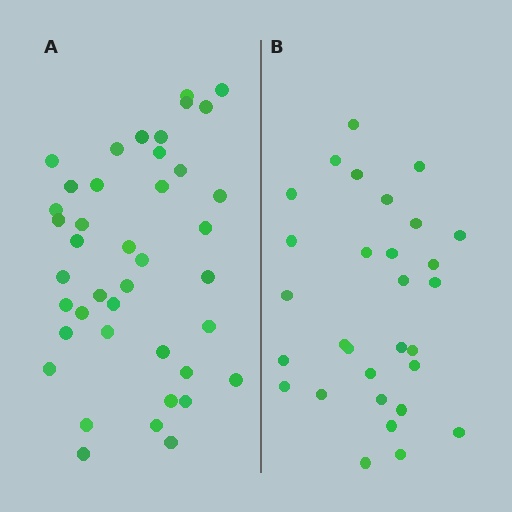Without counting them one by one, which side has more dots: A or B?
Region A (the left region) has more dots.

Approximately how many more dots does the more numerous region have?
Region A has roughly 12 or so more dots than region B.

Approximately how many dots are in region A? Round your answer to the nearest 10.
About 40 dots. (The exact count is 41, which rounds to 40.)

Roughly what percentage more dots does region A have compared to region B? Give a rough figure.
About 35% more.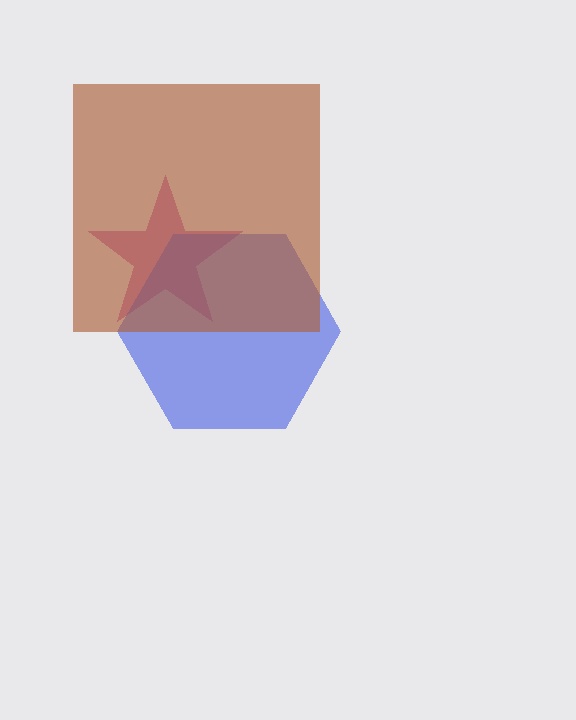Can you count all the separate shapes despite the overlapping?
Yes, there are 3 separate shapes.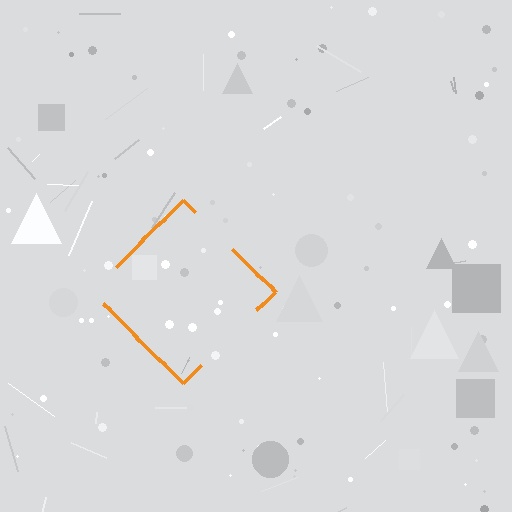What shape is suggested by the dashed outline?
The dashed outline suggests a diamond.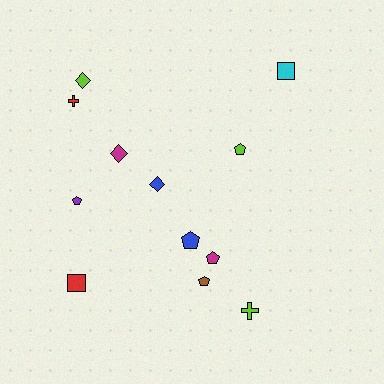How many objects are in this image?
There are 12 objects.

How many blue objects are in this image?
There are 2 blue objects.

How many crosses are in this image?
There are 2 crosses.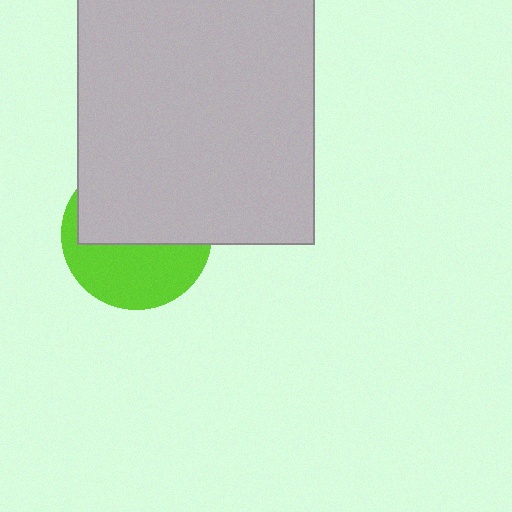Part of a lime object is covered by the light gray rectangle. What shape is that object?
It is a circle.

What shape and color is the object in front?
The object in front is a light gray rectangle.